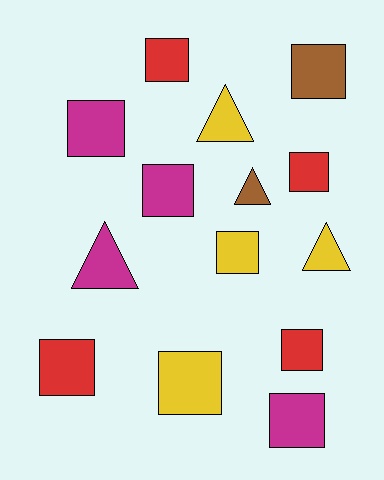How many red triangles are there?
There are no red triangles.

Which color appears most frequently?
Yellow, with 4 objects.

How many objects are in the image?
There are 14 objects.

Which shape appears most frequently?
Square, with 10 objects.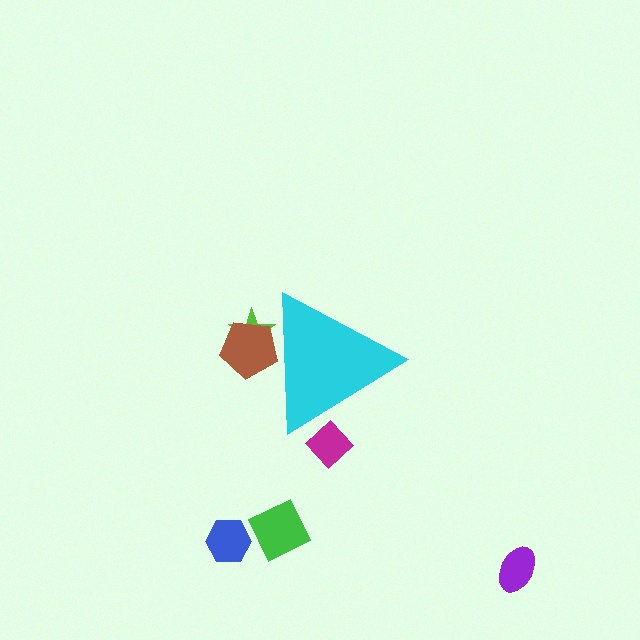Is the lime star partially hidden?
Yes, the lime star is partially hidden behind the cyan triangle.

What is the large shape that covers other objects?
A cyan triangle.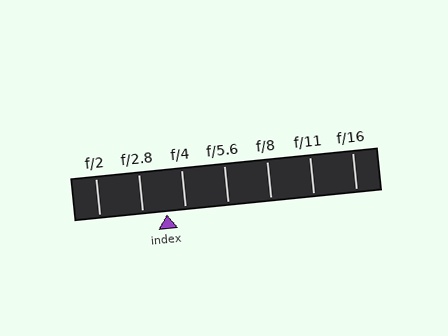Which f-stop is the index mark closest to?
The index mark is closest to f/4.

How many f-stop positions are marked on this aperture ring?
There are 7 f-stop positions marked.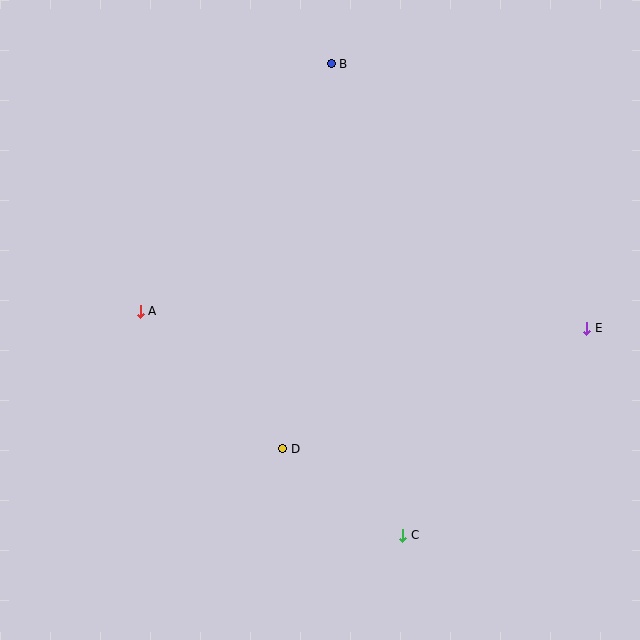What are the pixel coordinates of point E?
Point E is at (587, 328).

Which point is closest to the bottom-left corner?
Point D is closest to the bottom-left corner.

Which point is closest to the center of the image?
Point D at (283, 449) is closest to the center.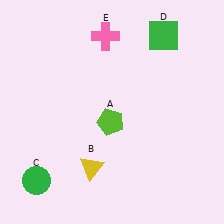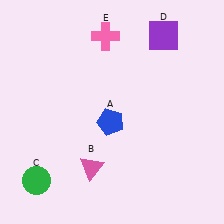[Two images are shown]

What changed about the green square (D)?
In Image 1, D is green. In Image 2, it changed to purple.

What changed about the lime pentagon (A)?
In Image 1, A is lime. In Image 2, it changed to blue.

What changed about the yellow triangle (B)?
In Image 1, B is yellow. In Image 2, it changed to pink.